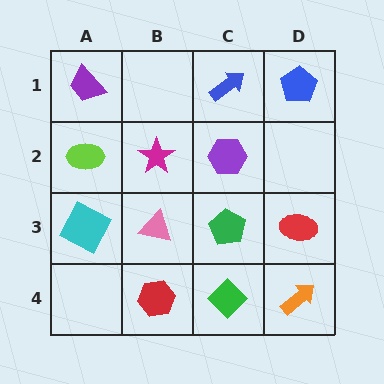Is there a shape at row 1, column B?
No, that cell is empty.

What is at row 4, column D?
An orange arrow.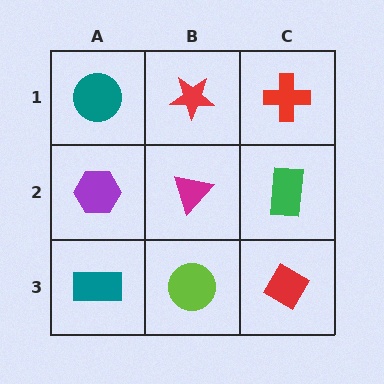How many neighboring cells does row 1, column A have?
2.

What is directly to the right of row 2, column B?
A green rectangle.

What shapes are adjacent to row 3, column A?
A purple hexagon (row 2, column A), a lime circle (row 3, column B).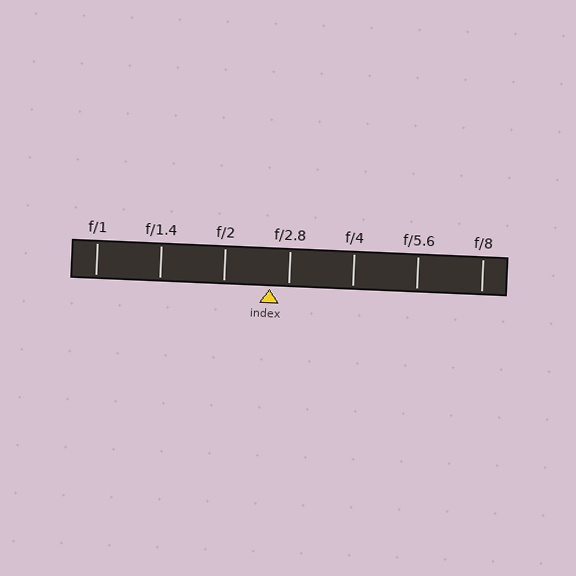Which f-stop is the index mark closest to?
The index mark is closest to f/2.8.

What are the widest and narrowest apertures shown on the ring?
The widest aperture shown is f/1 and the narrowest is f/8.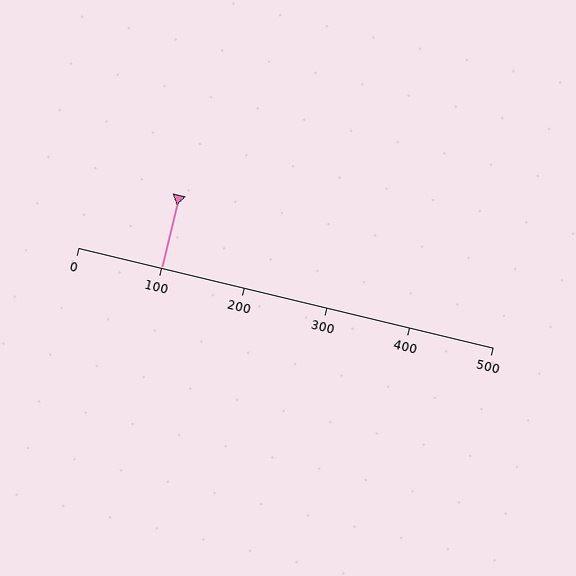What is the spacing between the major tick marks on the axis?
The major ticks are spaced 100 apart.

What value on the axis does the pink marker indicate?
The marker indicates approximately 100.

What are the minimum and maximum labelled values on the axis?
The axis runs from 0 to 500.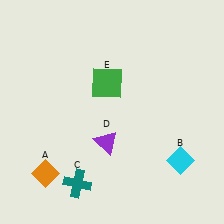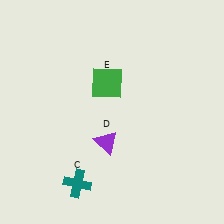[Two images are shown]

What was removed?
The orange diamond (A), the cyan diamond (B) were removed in Image 2.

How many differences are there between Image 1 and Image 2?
There are 2 differences between the two images.